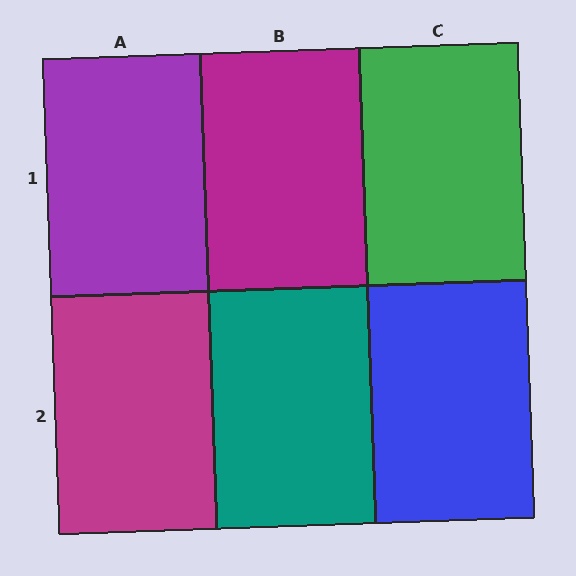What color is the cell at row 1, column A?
Purple.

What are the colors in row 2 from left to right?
Magenta, teal, blue.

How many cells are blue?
1 cell is blue.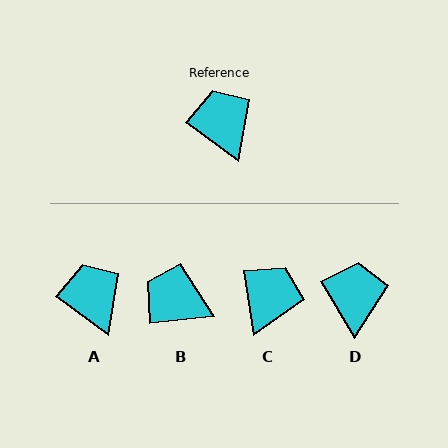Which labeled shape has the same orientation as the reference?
A.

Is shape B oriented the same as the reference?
No, it is off by about 43 degrees.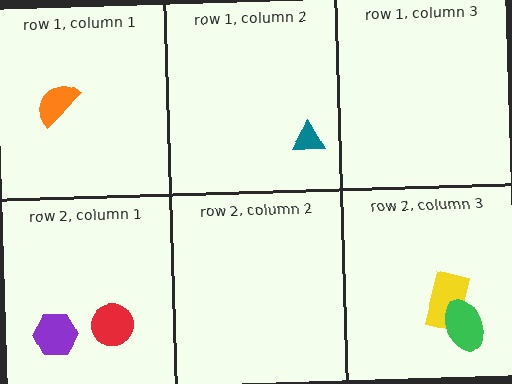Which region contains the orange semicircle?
The row 1, column 1 region.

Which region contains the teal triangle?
The row 1, column 2 region.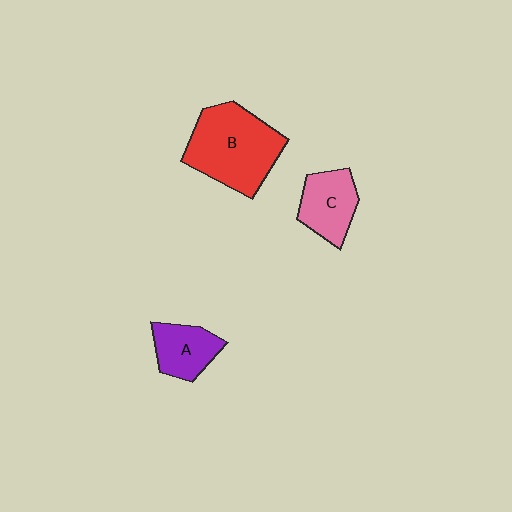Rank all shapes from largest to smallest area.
From largest to smallest: B (red), C (pink), A (purple).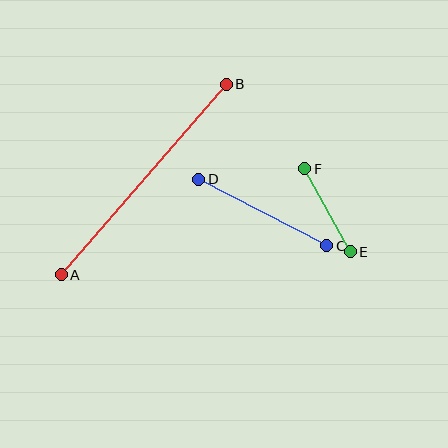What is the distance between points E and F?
The distance is approximately 95 pixels.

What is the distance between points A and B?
The distance is approximately 252 pixels.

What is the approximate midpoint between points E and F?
The midpoint is at approximately (328, 210) pixels.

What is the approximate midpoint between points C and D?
The midpoint is at approximately (263, 212) pixels.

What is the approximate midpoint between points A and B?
The midpoint is at approximately (144, 179) pixels.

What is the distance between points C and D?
The distance is approximately 144 pixels.